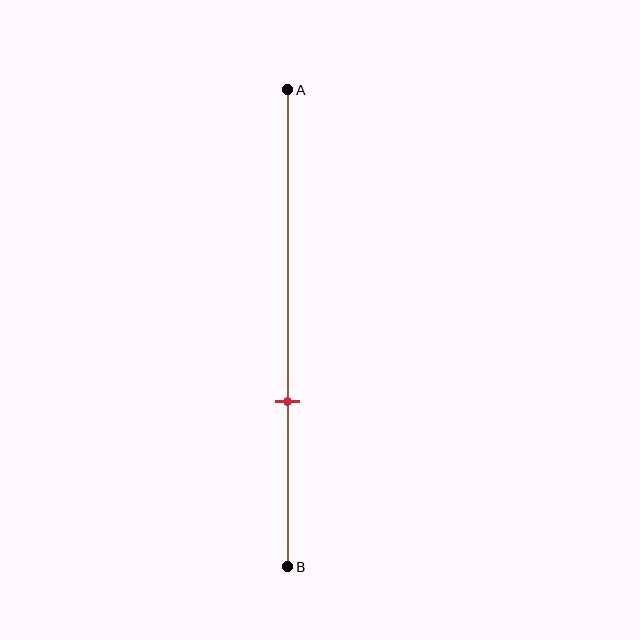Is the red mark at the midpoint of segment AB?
No, the mark is at about 65% from A, not at the 50% midpoint.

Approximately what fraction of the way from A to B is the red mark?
The red mark is approximately 65% of the way from A to B.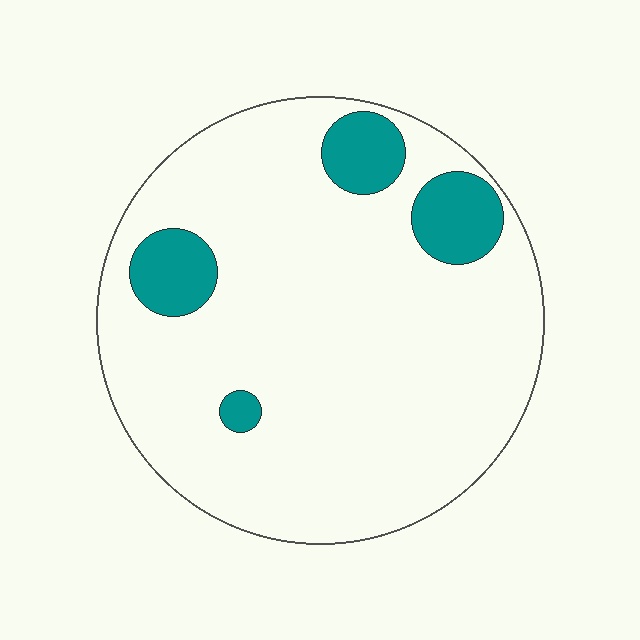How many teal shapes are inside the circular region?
4.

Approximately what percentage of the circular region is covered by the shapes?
Approximately 15%.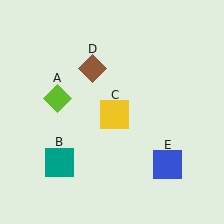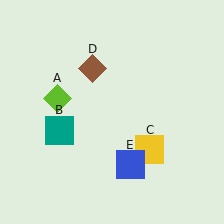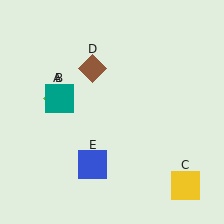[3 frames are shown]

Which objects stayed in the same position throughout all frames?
Lime diamond (object A) and brown diamond (object D) remained stationary.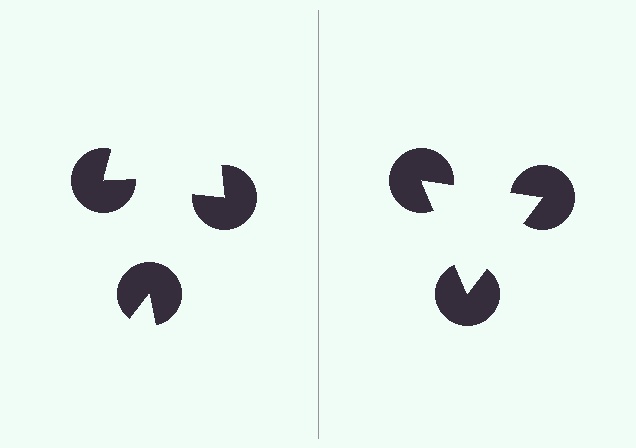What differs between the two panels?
The pac-man discs are positioned identically on both sides; only the wedge orientations differ. On the right they align to a triangle; on the left they are misaligned.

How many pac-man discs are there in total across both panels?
6 — 3 on each side.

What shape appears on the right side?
An illusory triangle.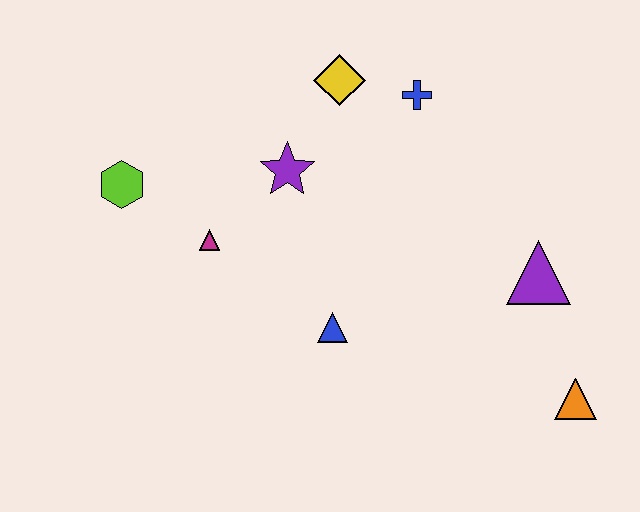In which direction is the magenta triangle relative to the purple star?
The magenta triangle is to the left of the purple star.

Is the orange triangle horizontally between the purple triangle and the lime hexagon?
No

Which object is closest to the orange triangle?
The purple triangle is closest to the orange triangle.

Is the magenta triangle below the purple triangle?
No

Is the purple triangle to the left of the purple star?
No